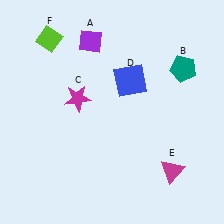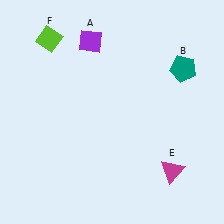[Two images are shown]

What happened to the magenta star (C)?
The magenta star (C) was removed in Image 2. It was in the top-left area of Image 1.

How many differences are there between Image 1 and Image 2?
There are 2 differences between the two images.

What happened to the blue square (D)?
The blue square (D) was removed in Image 2. It was in the top-right area of Image 1.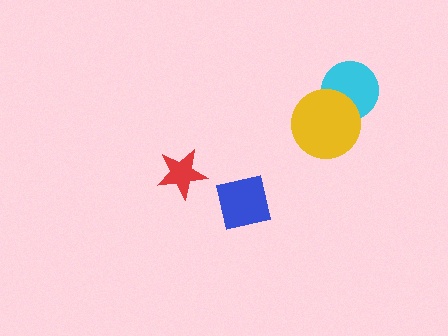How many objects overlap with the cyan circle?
1 object overlaps with the cyan circle.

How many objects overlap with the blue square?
0 objects overlap with the blue square.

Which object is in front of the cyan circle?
The yellow circle is in front of the cyan circle.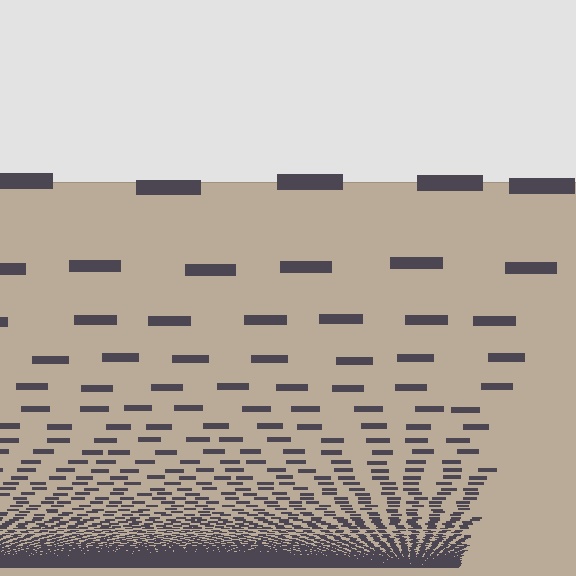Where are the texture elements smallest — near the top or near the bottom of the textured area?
Near the bottom.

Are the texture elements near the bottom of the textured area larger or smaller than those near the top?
Smaller. The gradient is inverted — elements near the bottom are smaller and denser.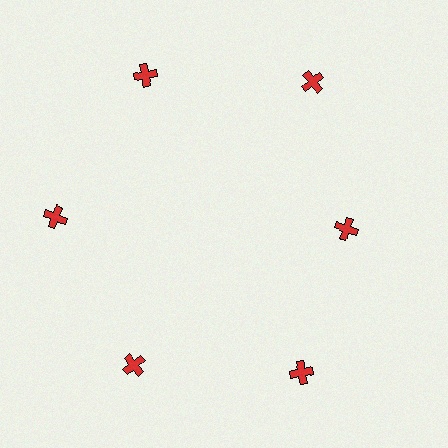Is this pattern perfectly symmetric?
No. The 6 red crosses are arranged in a ring, but one element near the 3 o'clock position is pulled inward toward the center, breaking the 6-fold rotational symmetry.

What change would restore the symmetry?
The symmetry would be restored by moving it outward, back onto the ring so that all 6 crosses sit at equal angles and equal distance from the center.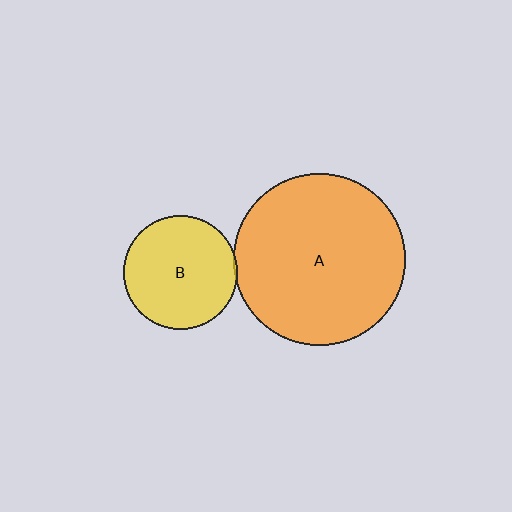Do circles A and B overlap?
Yes.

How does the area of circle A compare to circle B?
Approximately 2.3 times.